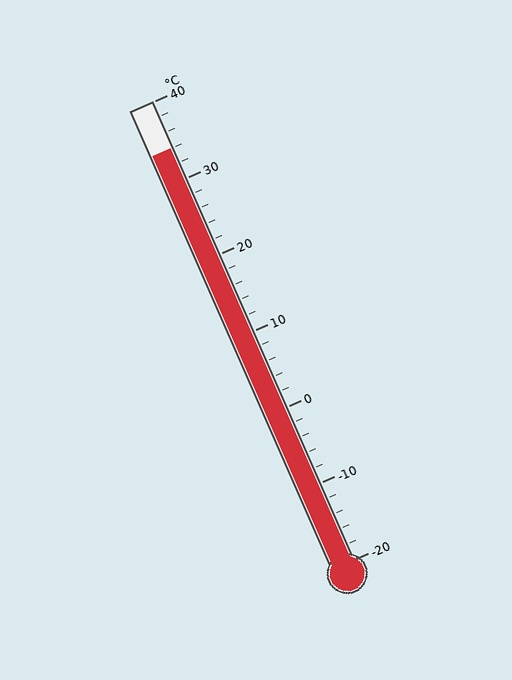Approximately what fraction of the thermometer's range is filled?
The thermometer is filled to approximately 90% of its range.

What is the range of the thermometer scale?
The thermometer scale ranges from -20°C to 40°C.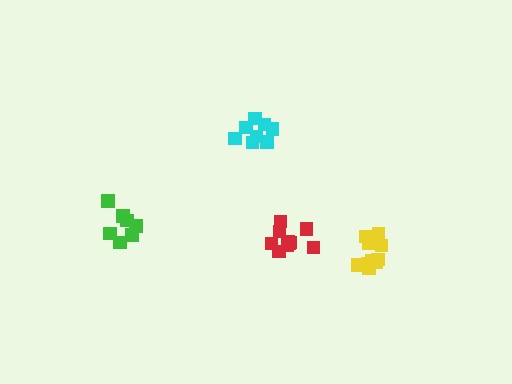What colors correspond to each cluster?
The clusters are colored: cyan, yellow, green, red.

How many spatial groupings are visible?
There are 4 spatial groupings.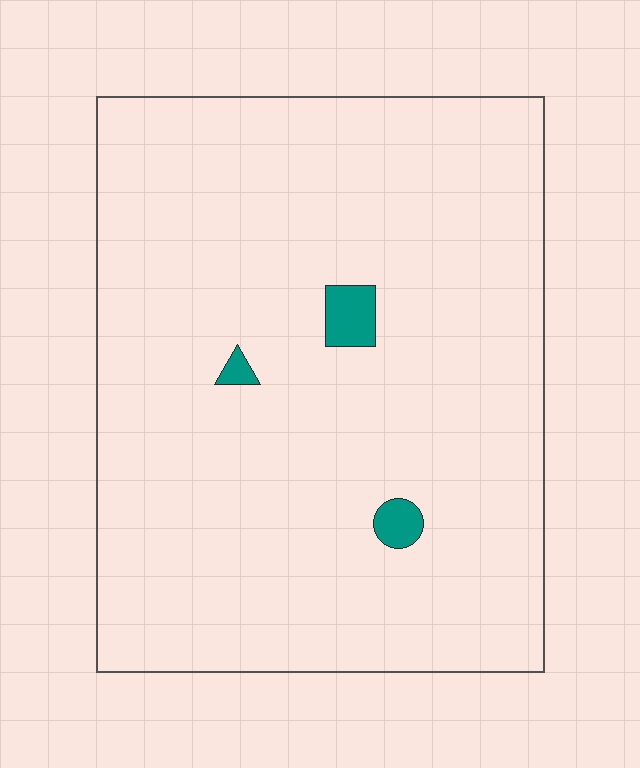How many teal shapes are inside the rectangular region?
3.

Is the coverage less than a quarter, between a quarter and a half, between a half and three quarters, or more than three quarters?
Less than a quarter.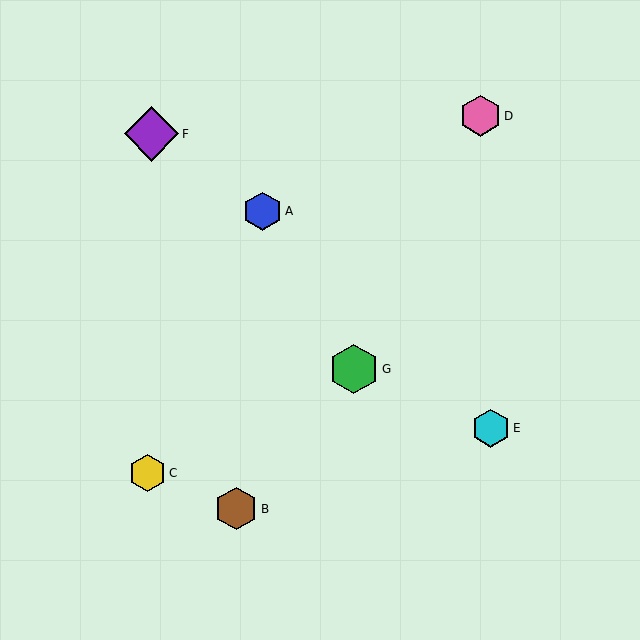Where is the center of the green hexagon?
The center of the green hexagon is at (354, 369).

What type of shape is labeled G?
Shape G is a green hexagon.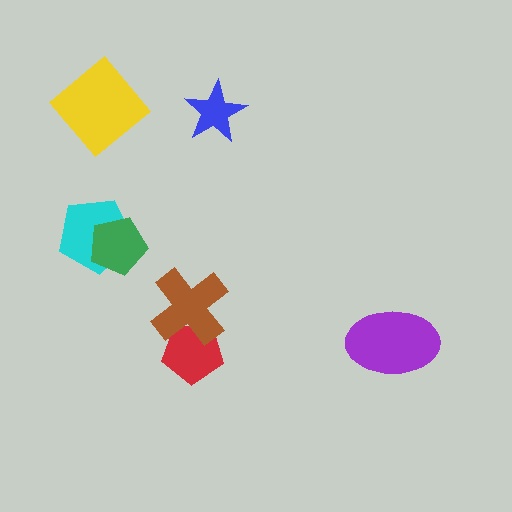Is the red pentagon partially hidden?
Yes, it is partially covered by another shape.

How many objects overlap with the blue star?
0 objects overlap with the blue star.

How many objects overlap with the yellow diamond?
0 objects overlap with the yellow diamond.